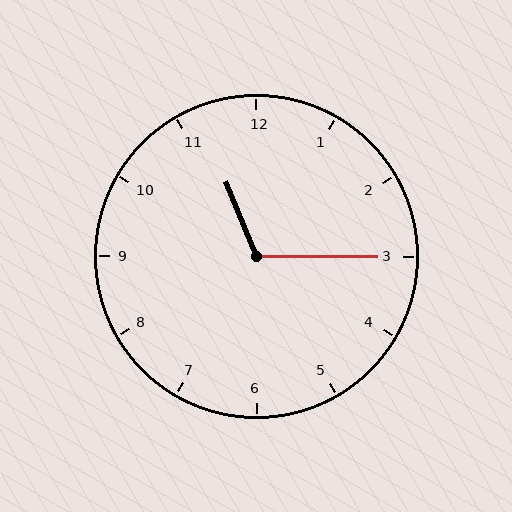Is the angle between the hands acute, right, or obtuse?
It is obtuse.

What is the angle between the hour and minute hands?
Approximately 112 degrees.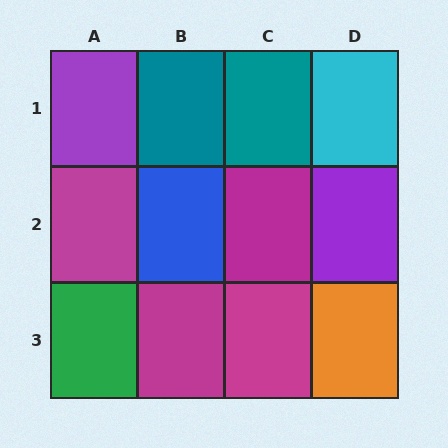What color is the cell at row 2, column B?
Blue.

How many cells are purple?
2 cells are purple.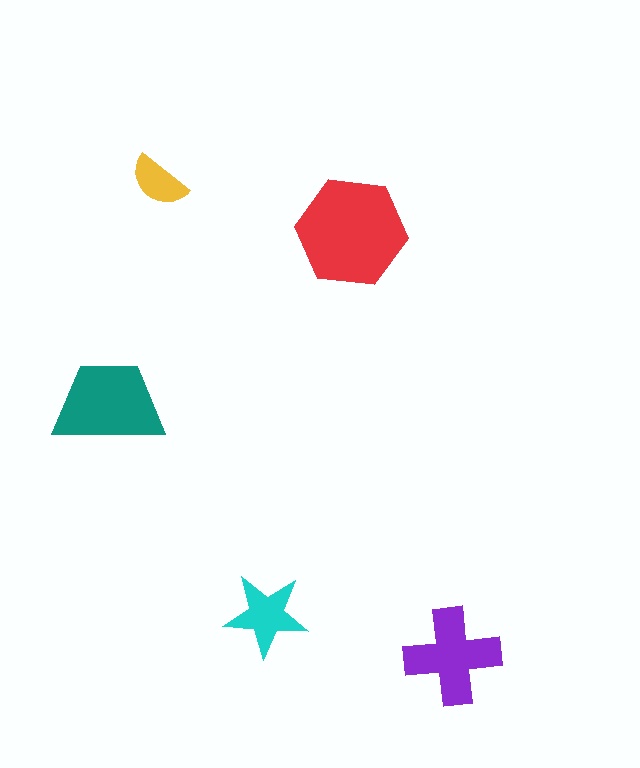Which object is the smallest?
The yellow semicircle.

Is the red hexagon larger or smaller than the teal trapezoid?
Larger.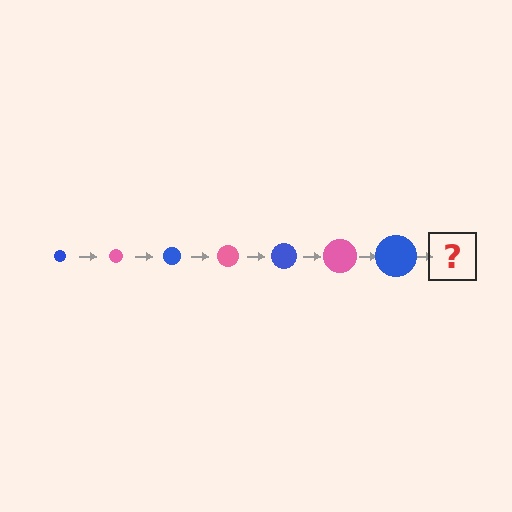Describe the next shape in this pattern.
It should be a pink circle, larger than the previous one.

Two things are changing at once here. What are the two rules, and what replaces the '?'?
The two rules are that the circle grows larger each step and the color cycles through blue and pink. The '?' should be a pink circle, larger than the previous one.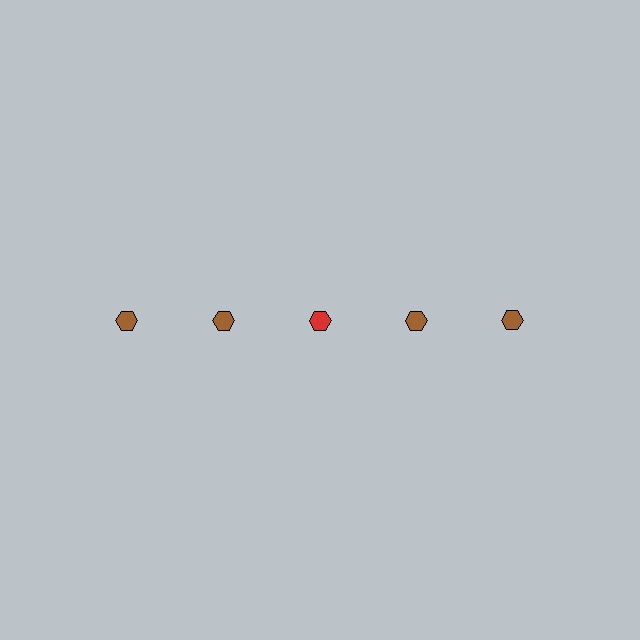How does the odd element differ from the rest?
It has a different color: red instead of brown.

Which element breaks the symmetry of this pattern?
The red hexagon in the top row, center column breaks the symmetry. All other shapes are brown hexagons.